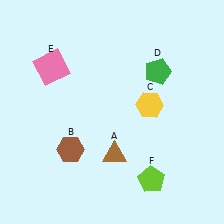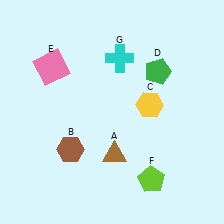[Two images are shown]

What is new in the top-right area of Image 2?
A cyan cross (G) was added in the top-right area of Image 2.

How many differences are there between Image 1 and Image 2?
There is 1 difference between the two images.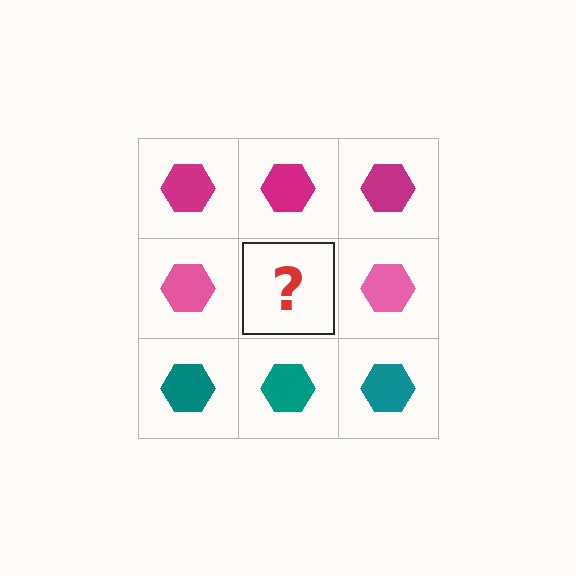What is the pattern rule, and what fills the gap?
The rule is that each row has a consistent color. The gap should be filled with a pink hexagon.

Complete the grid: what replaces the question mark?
The question mark should be replaced with a pink hexagon.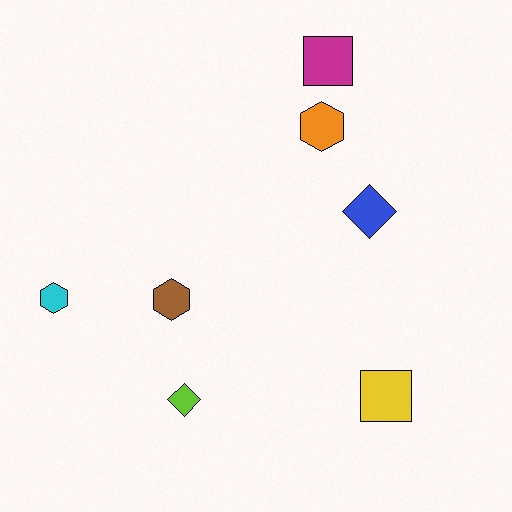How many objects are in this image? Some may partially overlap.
There are 7 objects.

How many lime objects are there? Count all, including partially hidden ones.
There is 1 lime object.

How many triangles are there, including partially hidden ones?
There are no triangles.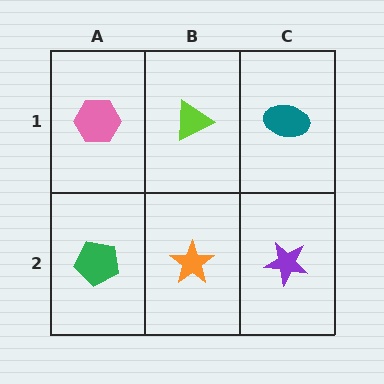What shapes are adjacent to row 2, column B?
A lime triangle (row 1, column B), a green pentagon (row 2, column A), a purple star (row 2, column C).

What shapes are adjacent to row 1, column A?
A green pentagon (row 2, column A), a lime triangle (row 1, column B).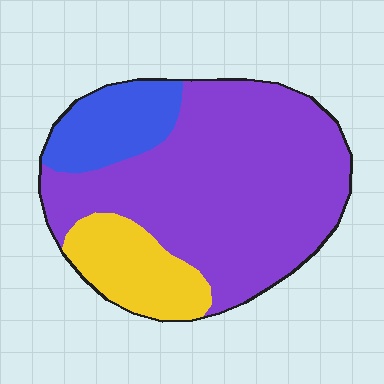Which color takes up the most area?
Purple, at roughly 70%.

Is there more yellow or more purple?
Purple.